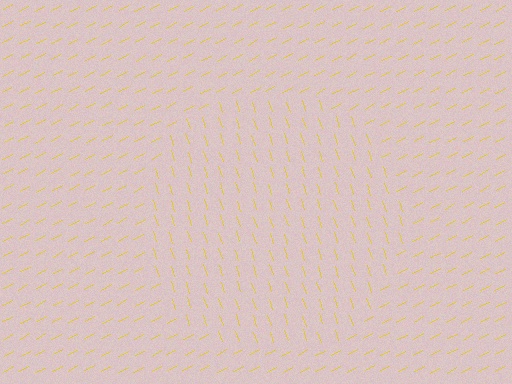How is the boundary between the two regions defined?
The boundary is defined purely by a change in line orientation (approximately 81 degrees difference). All lines are the same color and thickness.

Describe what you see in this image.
The image is filled with small yellow line segments. A circle region in the image has lines oriented differently from the surrounding lines, creating a visible texture boundary.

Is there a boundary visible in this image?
Yes, there is a texture boundary formed by a change in line orientation.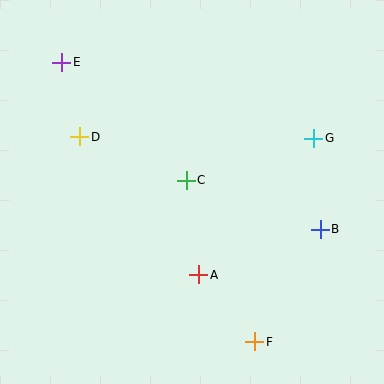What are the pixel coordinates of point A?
Point A is at (199, 275).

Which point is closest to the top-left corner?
Point E is closest to the top-left corner.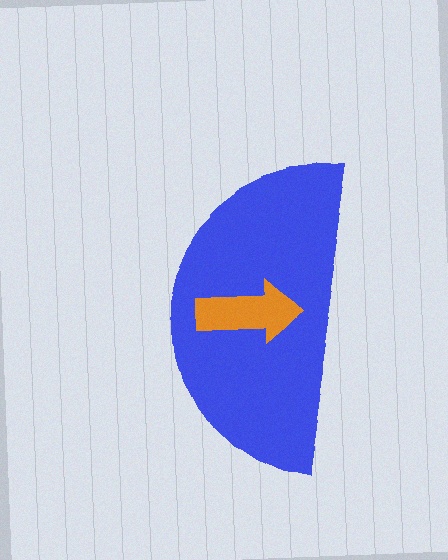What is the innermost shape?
The orange arrow.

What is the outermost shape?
The blue semicircle.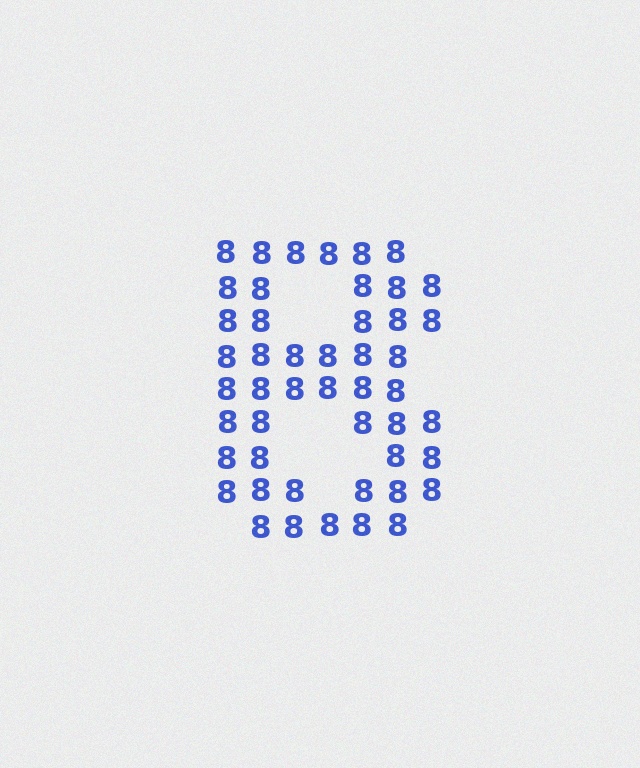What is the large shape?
The large shape is the digit 8.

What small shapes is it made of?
It is made of small digit 8's.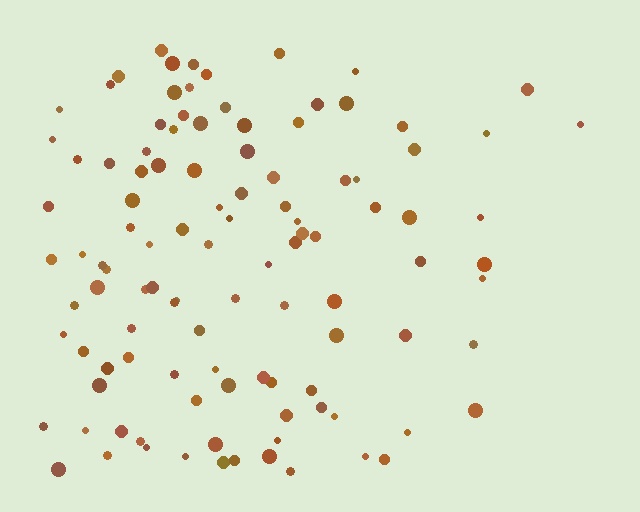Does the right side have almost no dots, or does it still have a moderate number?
Still a moderate number, just noticeably fewer than the left.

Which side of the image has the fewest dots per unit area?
The right.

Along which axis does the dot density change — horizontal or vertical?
Horizontal.